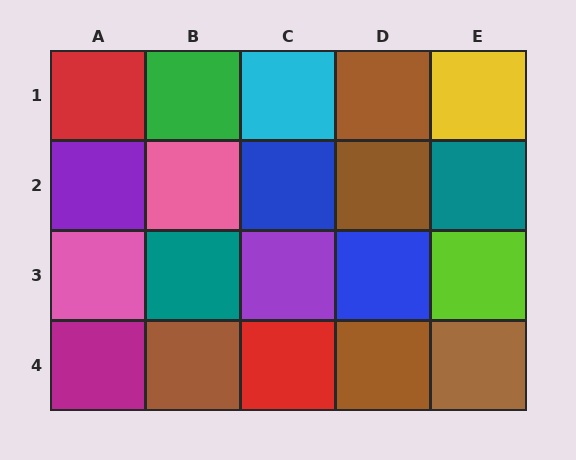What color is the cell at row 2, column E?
Teal.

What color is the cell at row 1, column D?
Brown.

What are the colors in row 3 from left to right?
Pink, teal, purple, blue, lime.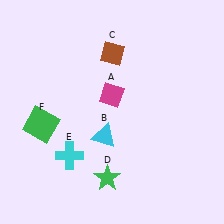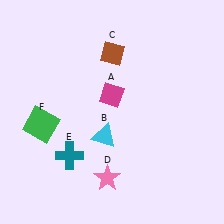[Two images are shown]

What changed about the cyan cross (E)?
In Image 1, E is cyan. In Image 2, it changed to teal.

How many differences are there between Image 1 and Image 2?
There are 2 differences between the two images.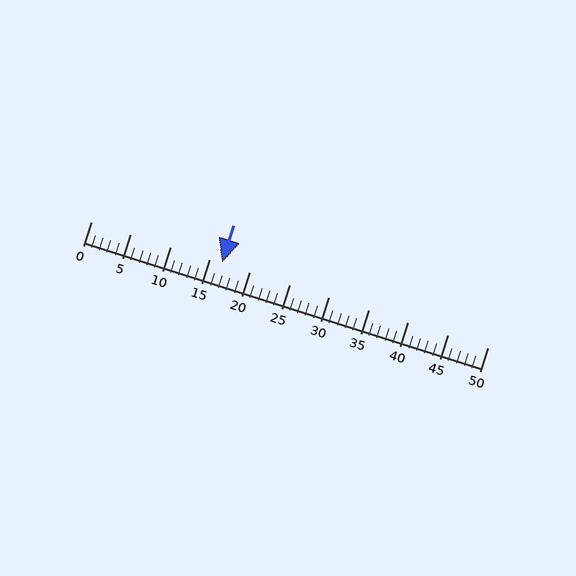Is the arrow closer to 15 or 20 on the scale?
The arrow is closer to 15.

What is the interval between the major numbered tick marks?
The major tick marks are spaced 5 units apart.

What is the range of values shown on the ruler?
The ruler shows values from 0 to 50.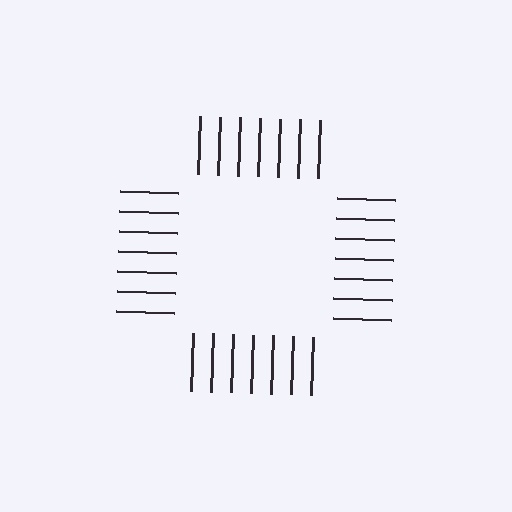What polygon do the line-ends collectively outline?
An illusory square — the line segments terminate on its edges but no continuous stroke is drawn.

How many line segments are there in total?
28 — 7 along each of the 4 edges.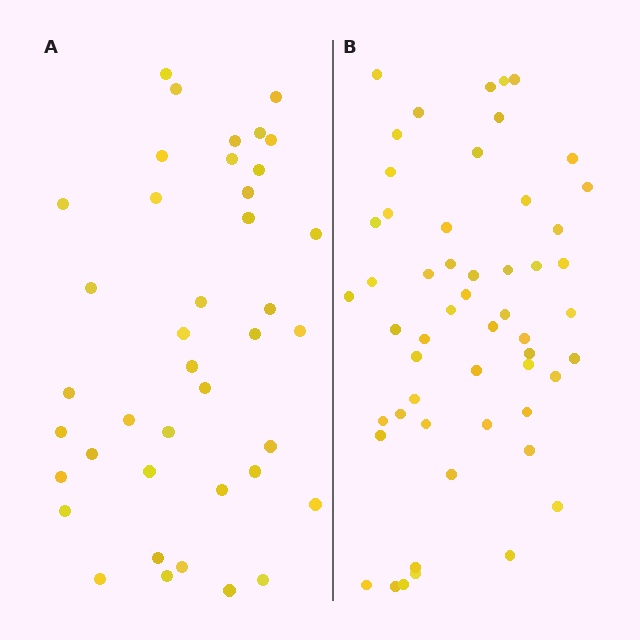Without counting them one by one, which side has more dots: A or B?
Region B (the right region) has more dots.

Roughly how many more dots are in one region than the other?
Region B has approximately 15 more dots than region A.